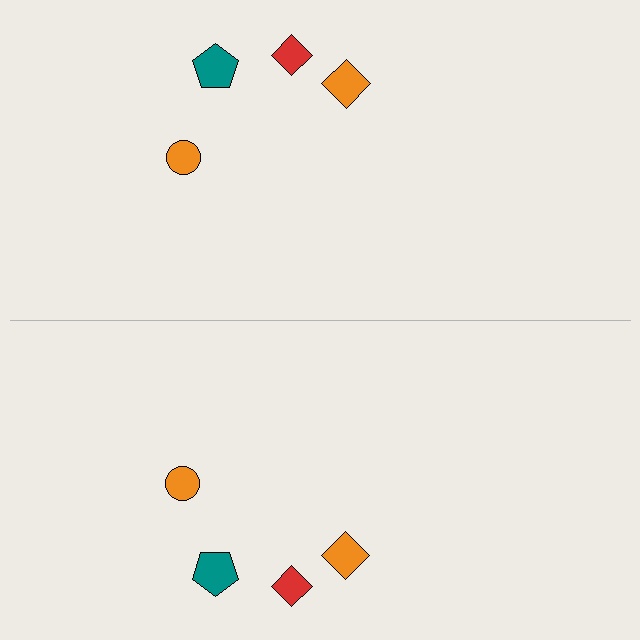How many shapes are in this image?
There are 8 shapes in this image.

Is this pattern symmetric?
Yes, this pattern has bilateral (reflection) symmetry.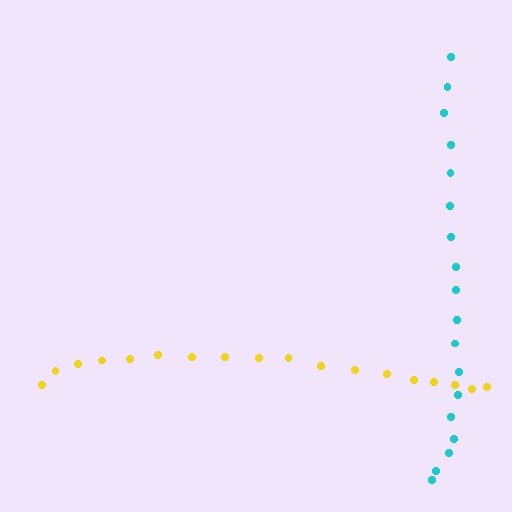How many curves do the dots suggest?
There are 2 distinct paths.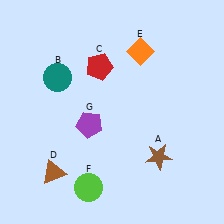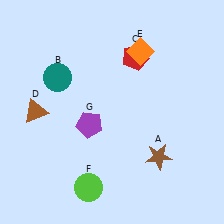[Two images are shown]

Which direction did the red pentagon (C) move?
The red pentagon (C) moved right.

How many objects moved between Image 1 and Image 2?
2 objects moved between the two images.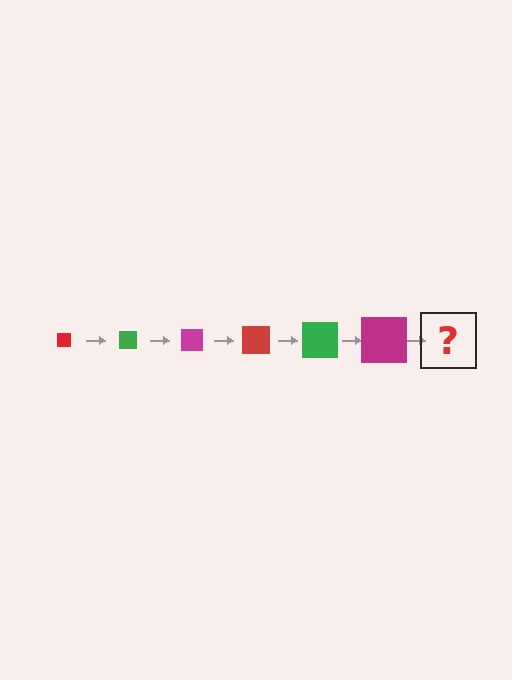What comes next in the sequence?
The next element should be a red square, larger than the previous one.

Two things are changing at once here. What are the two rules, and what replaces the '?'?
The two rules are that the square grows larger each step and the color cycles through red, green, and magenta. The '?' should be a red square, larger than the previous one.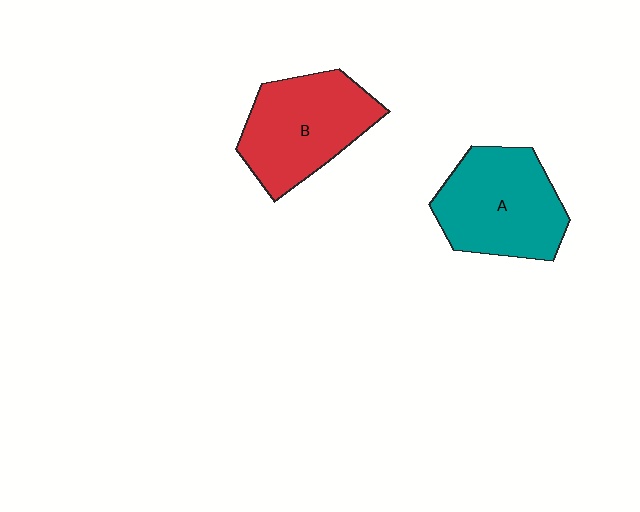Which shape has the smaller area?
Shape B (red).